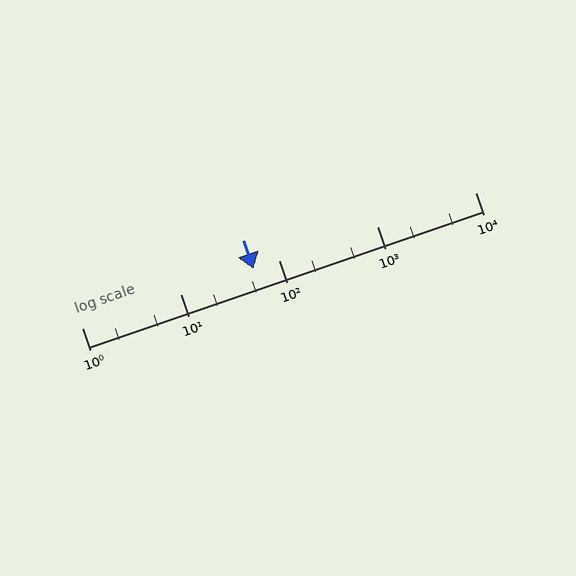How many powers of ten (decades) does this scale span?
The scale spans 4 decades, from 1 to 10000.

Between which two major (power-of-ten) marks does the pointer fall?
The pointer is between 10 and 100.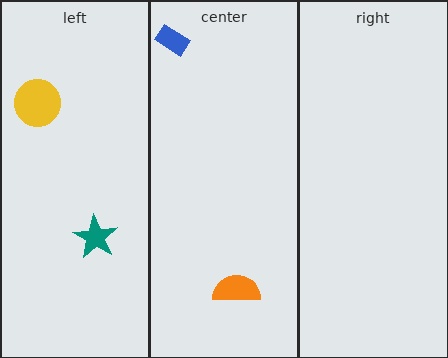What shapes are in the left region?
The teal star, the yellow circle.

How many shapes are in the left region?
2.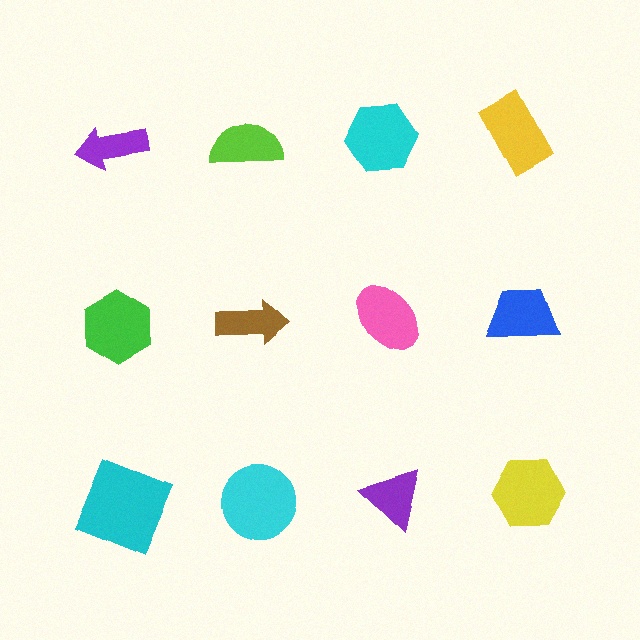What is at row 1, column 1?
A purple arrow.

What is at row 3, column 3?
A purple triangle.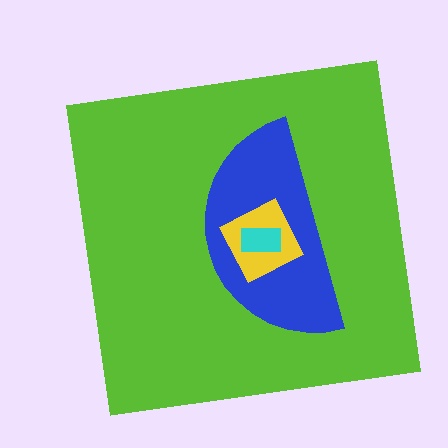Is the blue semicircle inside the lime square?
Yes.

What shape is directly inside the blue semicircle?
The yellow diamond.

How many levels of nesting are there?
4.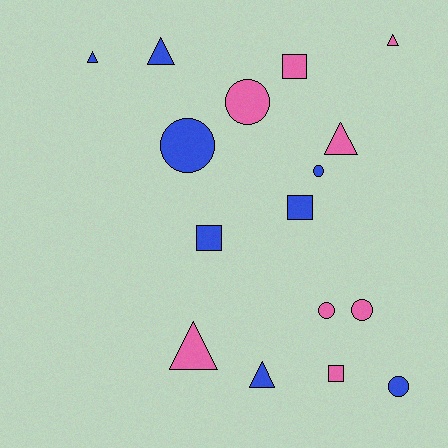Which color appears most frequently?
Pink, with 8 objects.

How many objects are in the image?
There are 16 objects.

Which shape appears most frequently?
Triangle, with 6 objects.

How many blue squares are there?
There are 2 blue squares.